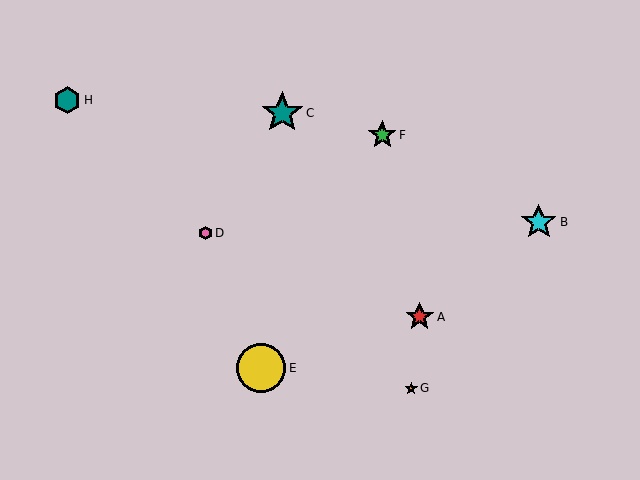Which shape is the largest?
The yellow circle (labeled E) is the largest.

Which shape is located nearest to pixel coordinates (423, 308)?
The red star (labeled A) at (420, 317) is nearest to that location.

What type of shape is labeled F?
Shape F is a green star.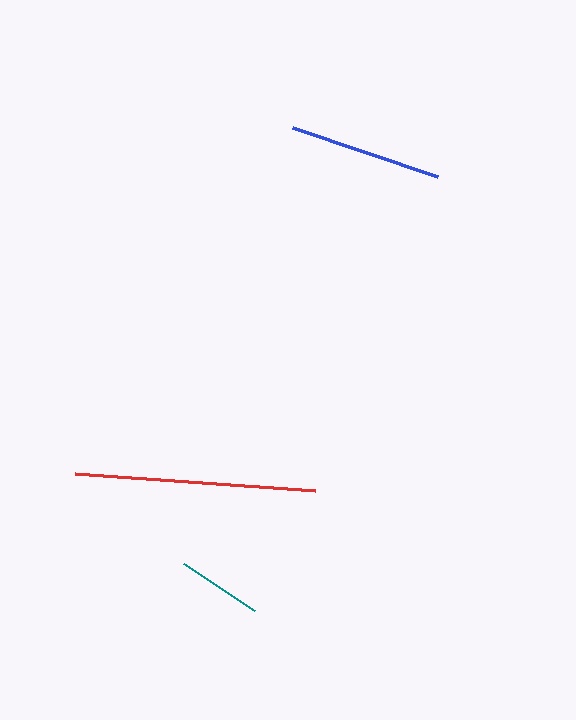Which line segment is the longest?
The red line is the longest at approximately 241 pixels.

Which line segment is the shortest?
The teal line is the shortest at approximately 86 pixels.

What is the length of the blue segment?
The blue segment is approximately 153 pixels long.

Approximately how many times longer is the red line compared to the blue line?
The red line is approximately 1.6 times the length of the blue line.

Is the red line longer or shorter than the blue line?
The red line is longer than the blue line.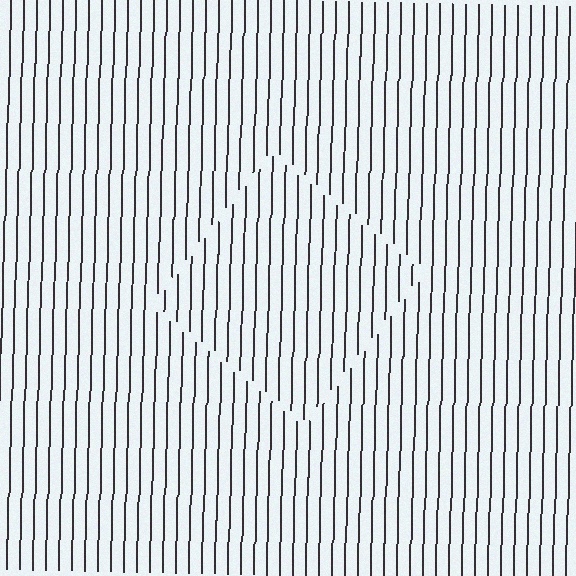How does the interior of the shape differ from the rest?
The interior of the shape contains the same grating, shifted by half a period — the contour is defined by the phase discontinuity where line-ends from the inner and outer gratings abut.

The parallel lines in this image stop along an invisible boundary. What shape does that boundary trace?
An illusory square. The interior of the shape contains the same grating, shifted by half a period — the contour is defined by the phase discontinuity where line-ends from the inner and outer gratings abut.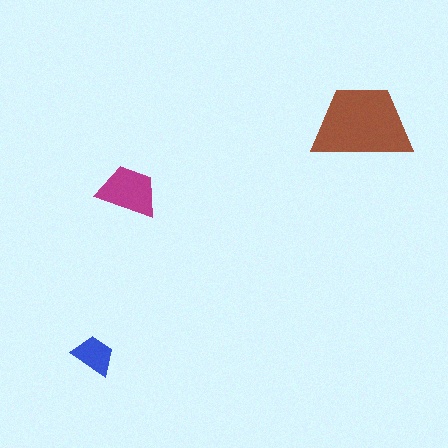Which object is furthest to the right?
The brown trapezoid is rightmost.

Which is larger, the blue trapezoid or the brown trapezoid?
The brown one.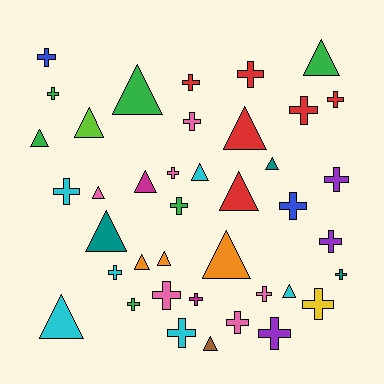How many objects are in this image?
There are 40 objects.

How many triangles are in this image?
There are 17 triangles.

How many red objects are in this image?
There are 6 red objects.